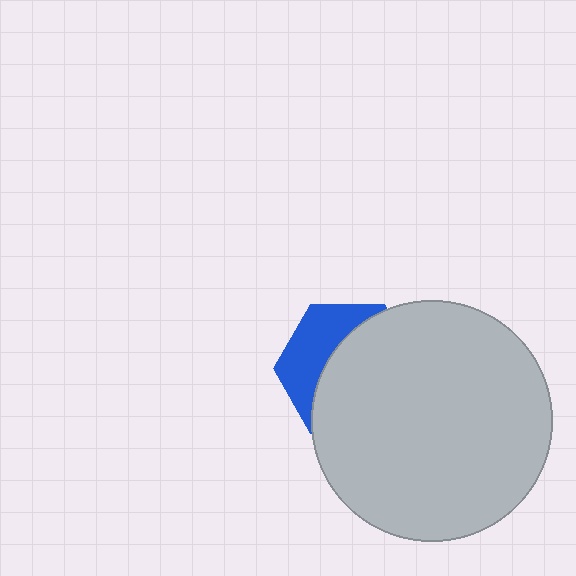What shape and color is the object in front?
The object in front is a light gray circle.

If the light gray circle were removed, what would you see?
You would see the complete blue hexagon.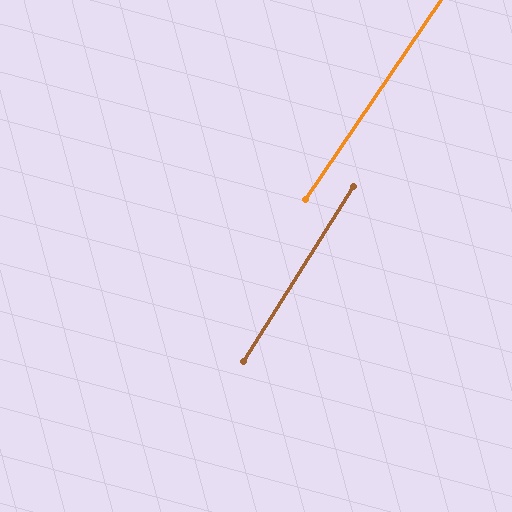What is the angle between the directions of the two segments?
Approximately 2 degrees.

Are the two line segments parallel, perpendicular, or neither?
Parallel — their directions differ by only 2.0°.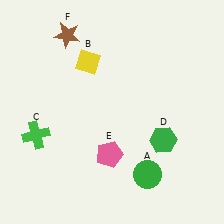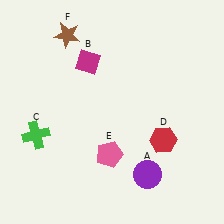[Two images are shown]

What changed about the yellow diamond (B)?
In Image 1, B is yellow. In Image 2, it changed to magenta.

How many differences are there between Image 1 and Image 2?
There are 3 differences between the two images.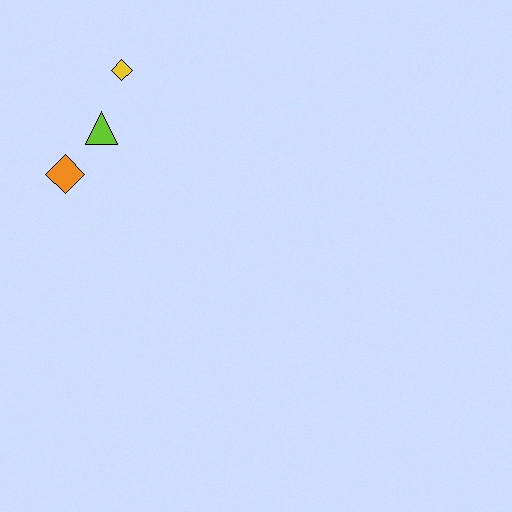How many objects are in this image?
There are 3 objects.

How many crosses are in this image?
There are no crosses.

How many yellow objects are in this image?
There is 1 yellow object.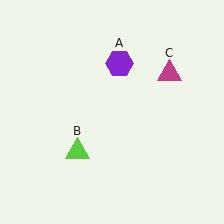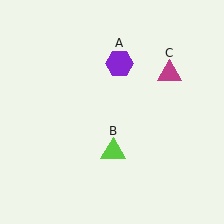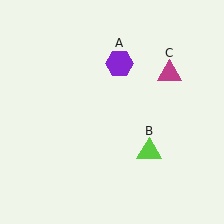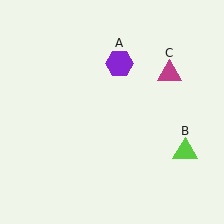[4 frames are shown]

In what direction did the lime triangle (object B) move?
The lime triangle (object B) moved right.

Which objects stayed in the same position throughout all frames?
Purple hexagon (object A) and magenta triangle (object C) remained stationary.